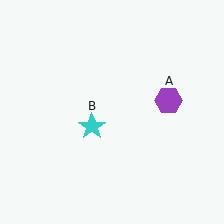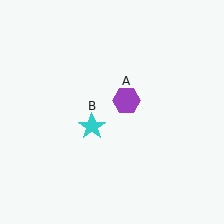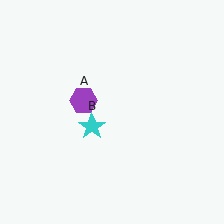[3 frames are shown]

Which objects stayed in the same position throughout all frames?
Cyan star (object B) remained stationary.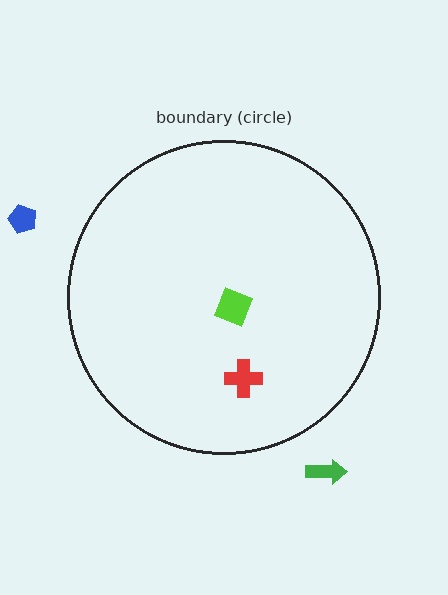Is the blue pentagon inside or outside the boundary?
Outside.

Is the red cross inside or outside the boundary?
Inside.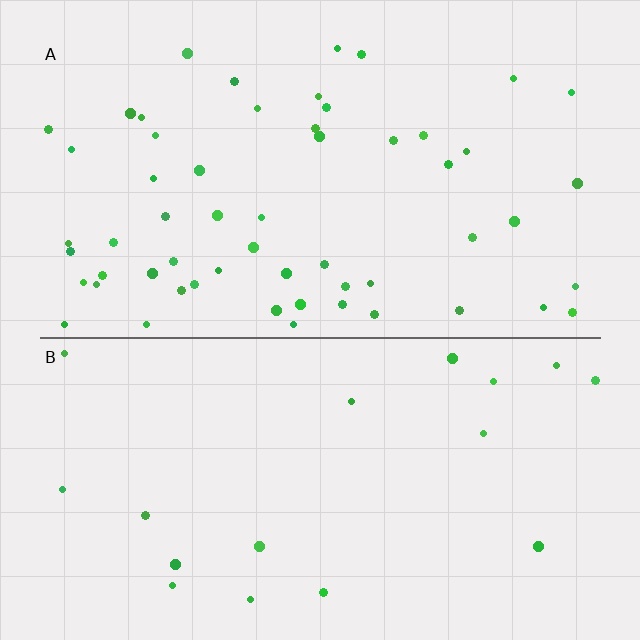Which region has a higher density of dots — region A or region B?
A (the top).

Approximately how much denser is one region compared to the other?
Approximately 3.2× — region A over region B.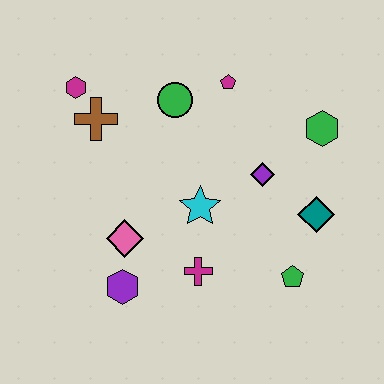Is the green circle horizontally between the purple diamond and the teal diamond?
No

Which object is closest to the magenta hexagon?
The brown cross is closest to the magenta hexagon.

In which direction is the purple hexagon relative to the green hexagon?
The purple hexagon is to the left of the green hexagon.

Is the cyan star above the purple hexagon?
Yes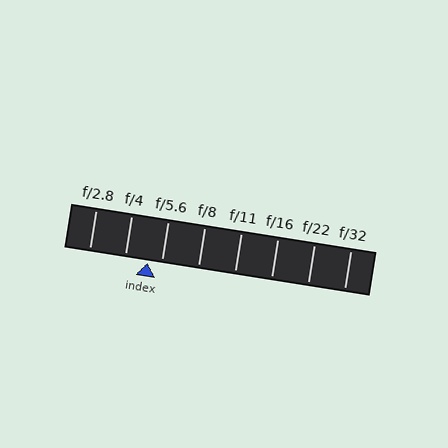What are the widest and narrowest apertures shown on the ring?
The widest aperture shown is f/2.8 and the narrowest is f/32.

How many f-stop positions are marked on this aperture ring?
There are 8 f-stop positions marked.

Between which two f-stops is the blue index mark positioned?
The index mark is between f/4 and f/5.6.